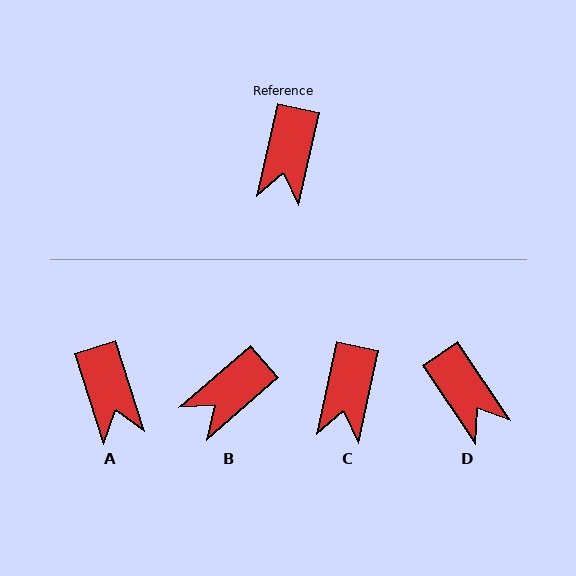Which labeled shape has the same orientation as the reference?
C.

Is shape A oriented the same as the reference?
No, it is off by about 30 degrees.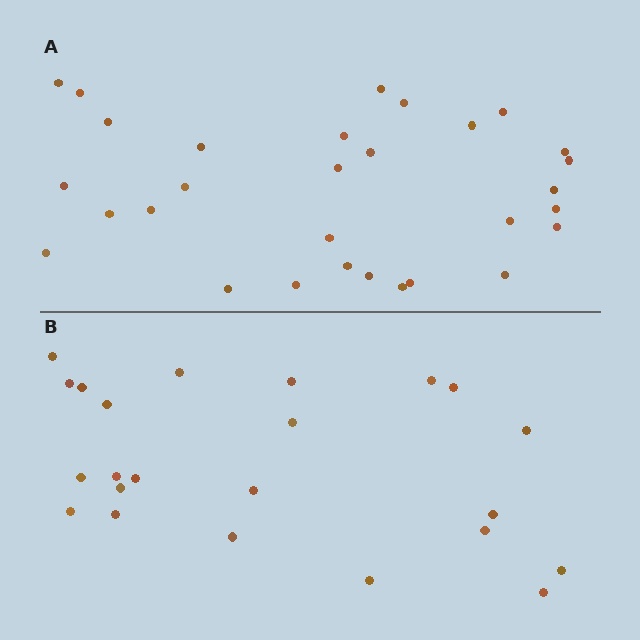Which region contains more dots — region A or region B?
Region A (the top region) has more dots.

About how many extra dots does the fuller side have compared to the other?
Region A has roughly 8 or so more dots than region B.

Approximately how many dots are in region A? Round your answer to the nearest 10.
About 30 dots.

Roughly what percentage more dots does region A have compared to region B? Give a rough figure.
About 30% more.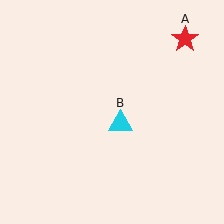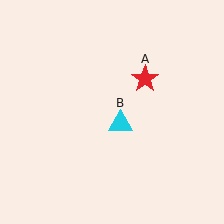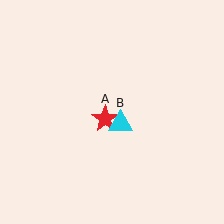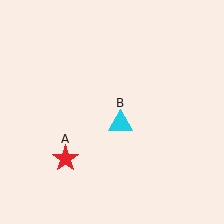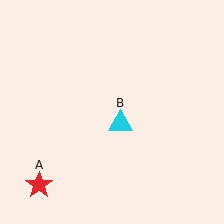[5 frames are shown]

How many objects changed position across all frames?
1 object changed position: red star (object A).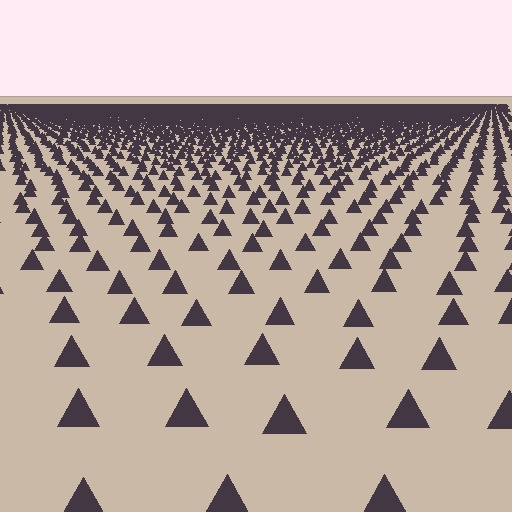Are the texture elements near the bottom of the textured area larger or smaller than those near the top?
Larger. Near the bottom, elements are closer to the viewer and appear at a bigger on-screen size.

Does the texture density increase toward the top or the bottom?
Density increases toward the top.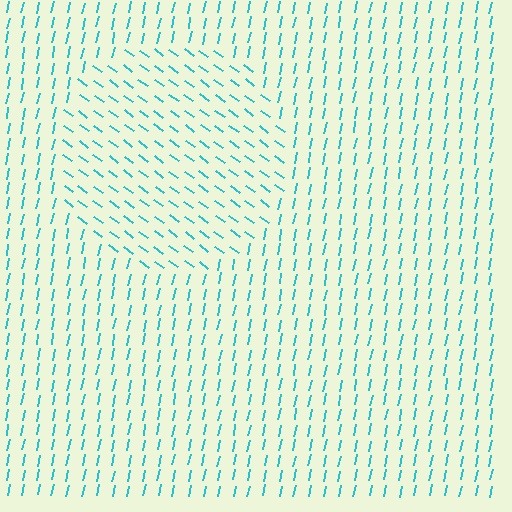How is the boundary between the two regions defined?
The boundary is defined purely by a change in line orientation (approximately 66 degrees difference). All lines are the same color and thickness.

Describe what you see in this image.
The image is filled with small cyan line segments. A circle region in the image has lines oriented differently from the surrounding lines, creating a visible texture boundary.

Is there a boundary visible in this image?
Yes, there is a texture boundary formed by a change in line orientation.